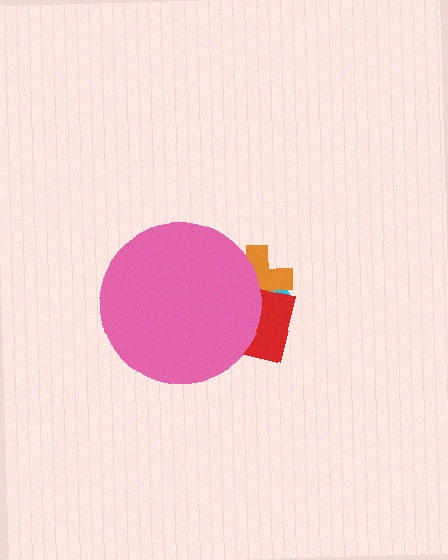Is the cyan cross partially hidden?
Yes, the cyan cross is partially hidden behind the pink circle.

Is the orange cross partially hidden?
Yes, the orange cross is partially hidden behind the pink circle.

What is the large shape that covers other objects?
A pink circle.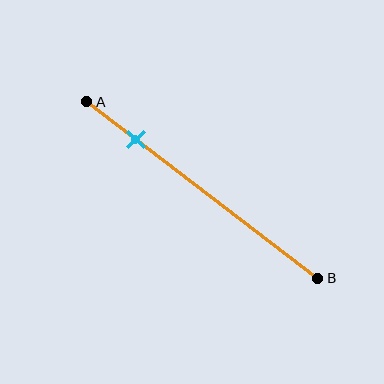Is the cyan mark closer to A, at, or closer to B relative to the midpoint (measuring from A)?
The cyan mark is closer to point A than the midpoint of segment AB.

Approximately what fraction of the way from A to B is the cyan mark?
The cyan mark is approximately 20% of the way from A to B.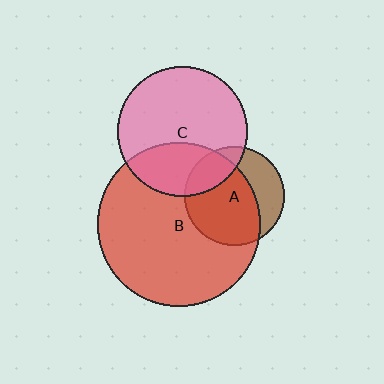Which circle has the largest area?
Circle B (red).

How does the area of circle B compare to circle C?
Approximately 1.6 times.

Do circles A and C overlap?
Yes.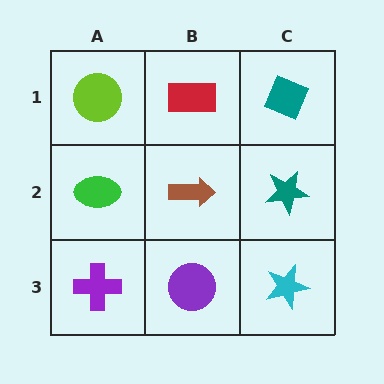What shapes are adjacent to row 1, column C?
A teal star (row 2, column C), a red rectangle (row 1, column B).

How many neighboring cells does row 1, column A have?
2.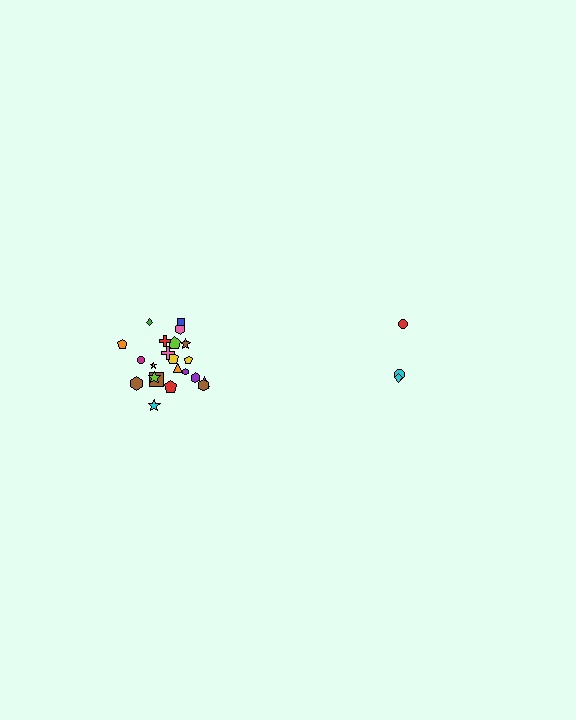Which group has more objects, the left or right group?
The left group.